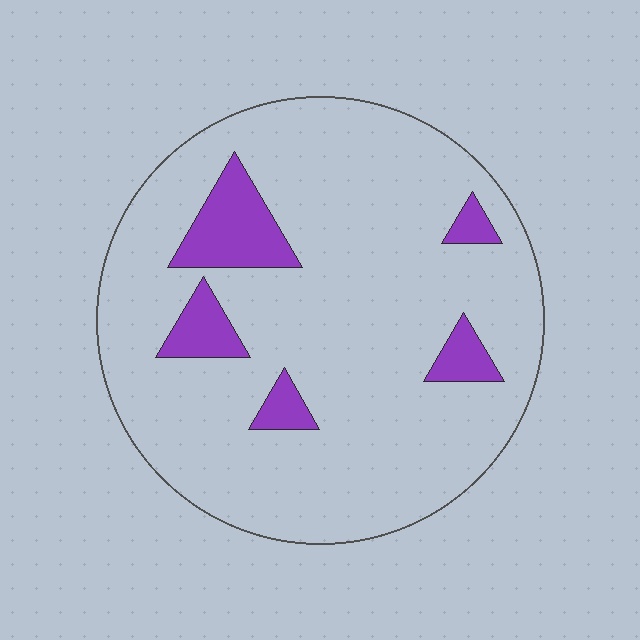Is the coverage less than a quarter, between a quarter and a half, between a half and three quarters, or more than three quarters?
Less than a quarter.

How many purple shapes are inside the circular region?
5.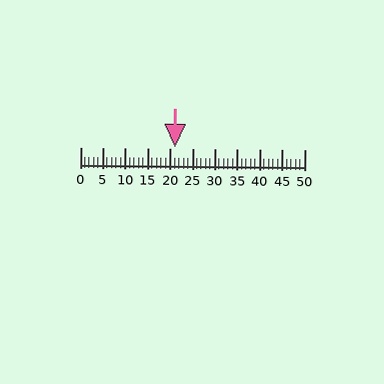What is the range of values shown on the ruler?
The ruler shows values from 0 to 50.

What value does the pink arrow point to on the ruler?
The pink arrow points to approximately 21.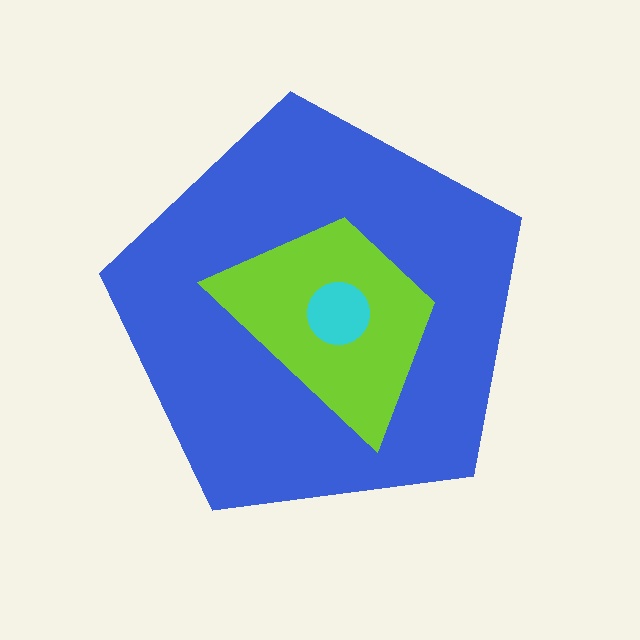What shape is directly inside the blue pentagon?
The lime trapezoid.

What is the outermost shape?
The blue pentagon.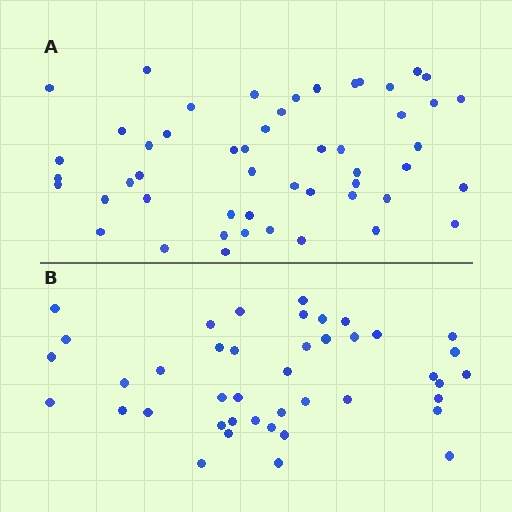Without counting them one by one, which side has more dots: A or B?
Region A (the top region) has more dots.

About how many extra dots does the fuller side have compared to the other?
Region A has roughly 8 or so more dots than region B.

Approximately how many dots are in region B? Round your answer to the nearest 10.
About 40 dots. (The exact count is 42, which rounds to 40.)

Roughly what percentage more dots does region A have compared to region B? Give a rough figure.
About 20% more.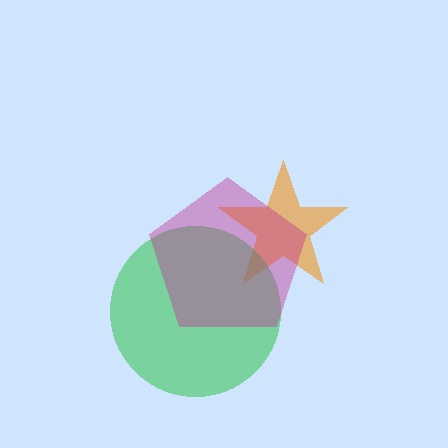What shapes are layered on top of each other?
The layered shapes are: an orange star, a green circle, a magenta pentagon.